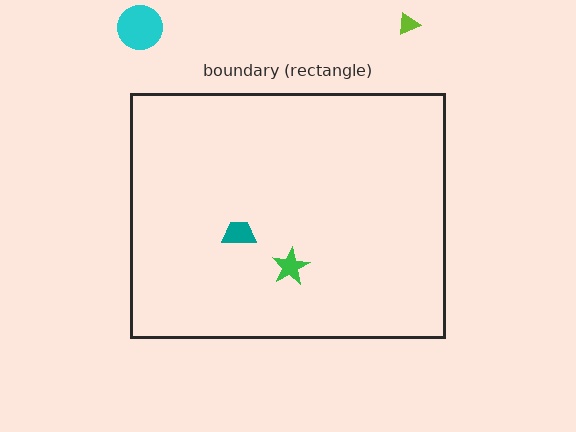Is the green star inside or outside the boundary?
Inside.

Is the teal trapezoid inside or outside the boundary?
Inside.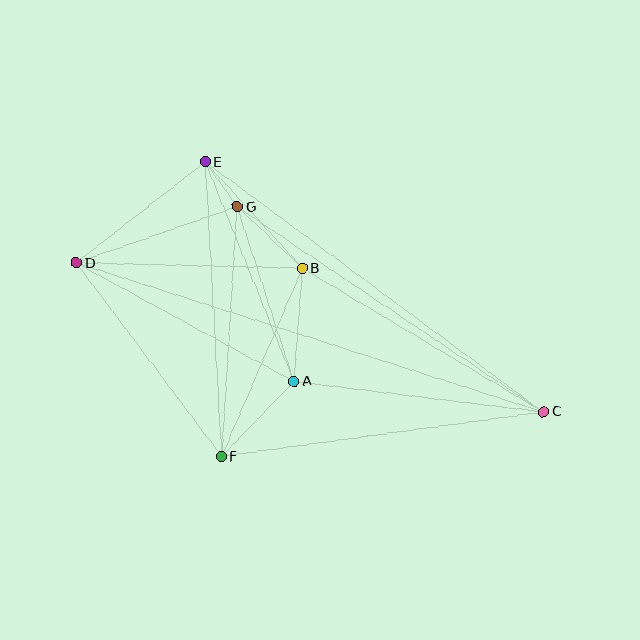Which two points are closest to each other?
Points E and G are closest to each other.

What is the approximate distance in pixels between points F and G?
The distance between F and G is approximately 250 pixels.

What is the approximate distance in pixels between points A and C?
The distance between A and C is approximately 251 pixels.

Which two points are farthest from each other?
Points C and D are farthest from each other.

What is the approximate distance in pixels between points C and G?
The distance between C and G is approximately 368 pixels.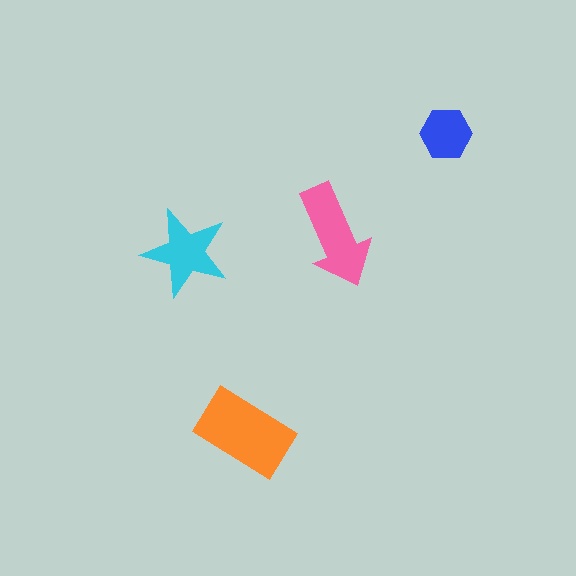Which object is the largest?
The orange rectangle.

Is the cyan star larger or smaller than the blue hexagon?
Larger.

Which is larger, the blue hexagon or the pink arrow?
The pink arrow.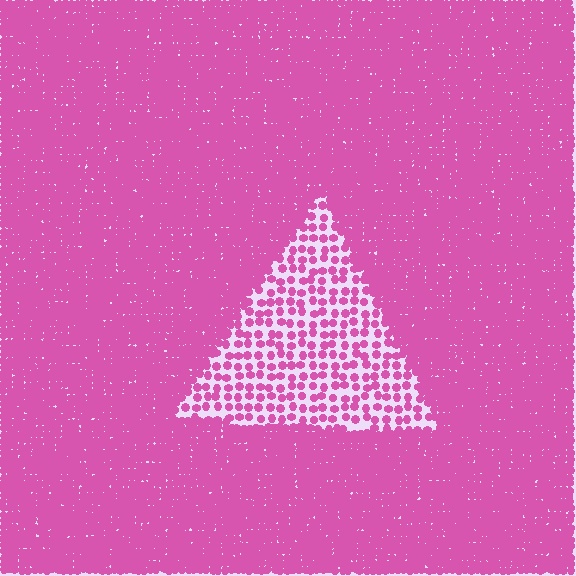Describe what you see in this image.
The image contains small pink elements arranged at two different densities. A triangle-shaped region is visible where the elements are less densely packed than the surrounding area.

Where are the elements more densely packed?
The elements are more densely packed outside the triangle boundary.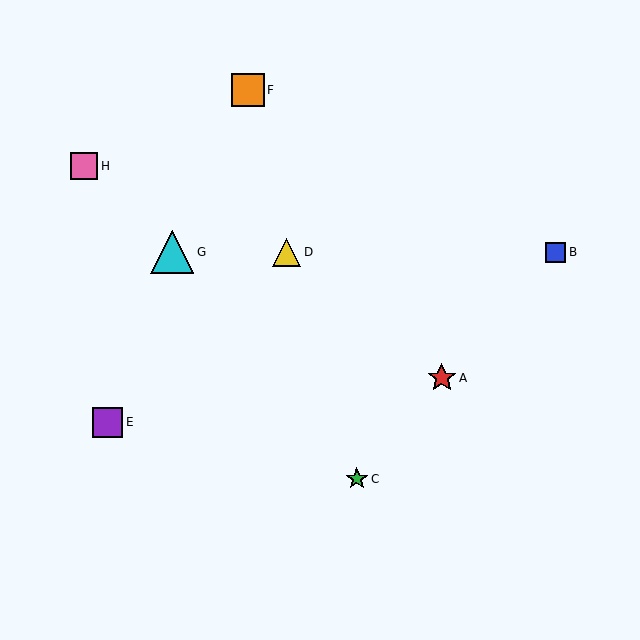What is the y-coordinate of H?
Object H is at y≈166.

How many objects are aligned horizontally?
3 objects (B, D, G) are aligned horizontally.